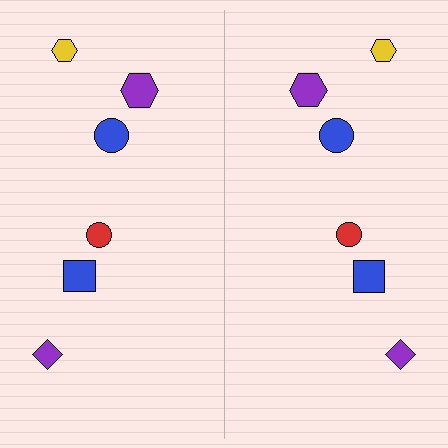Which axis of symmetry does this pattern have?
The pattern has a vertical axis of symmetry running through the center of the image.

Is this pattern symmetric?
Yes, this pattern has bilateral (reflection) symmetry.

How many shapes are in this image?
There are 12 shapes in this image.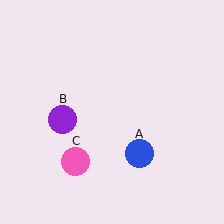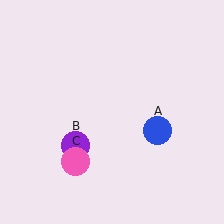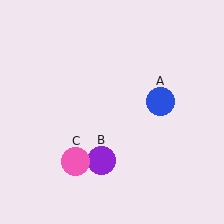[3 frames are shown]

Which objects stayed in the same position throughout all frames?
Pink circle (object C) remained stationary.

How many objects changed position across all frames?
2 objects changed position: blue circle (object A), purple circle (object B).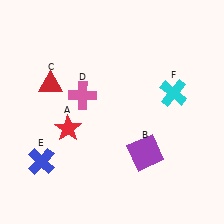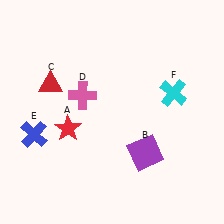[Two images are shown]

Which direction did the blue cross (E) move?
The blue cross (E) moved up.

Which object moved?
The blue cross (E) moved up.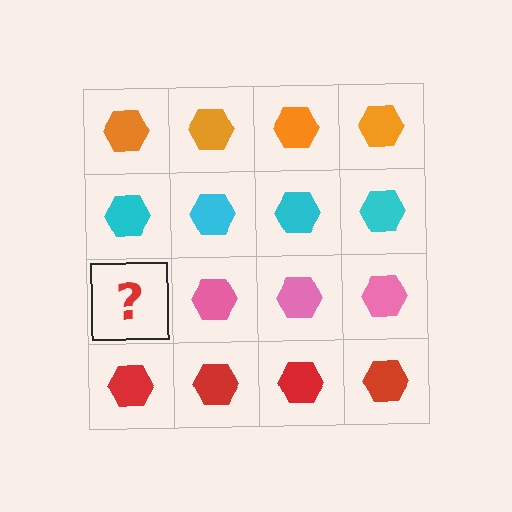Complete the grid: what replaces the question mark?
The question mark should be replaced with a pink hexagon.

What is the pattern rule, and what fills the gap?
The rule is that each row has a consistent color. The gap should be filled with a pink hexagon.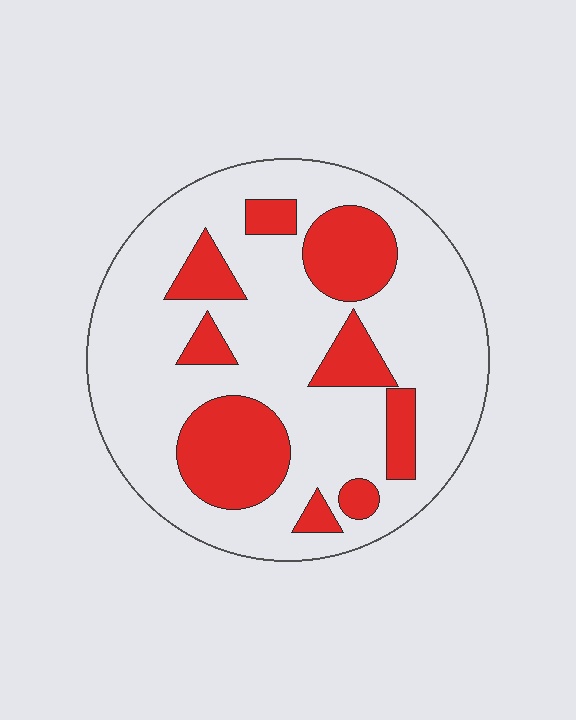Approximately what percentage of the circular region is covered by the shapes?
Approximately 25%.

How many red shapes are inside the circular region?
9.